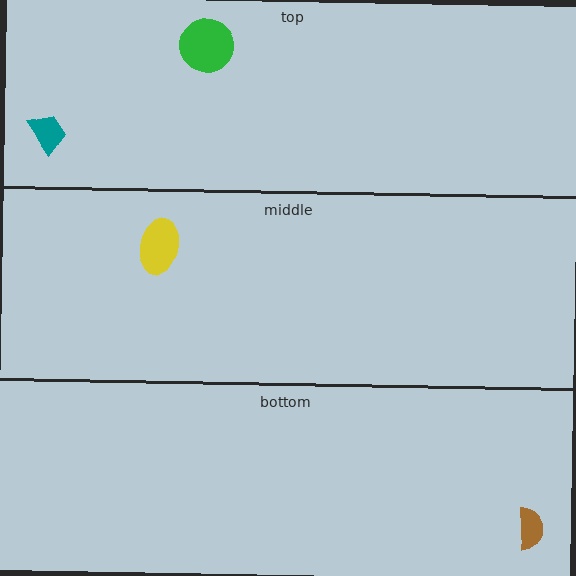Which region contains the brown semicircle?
The bottom region.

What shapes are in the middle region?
The yellow ellipse.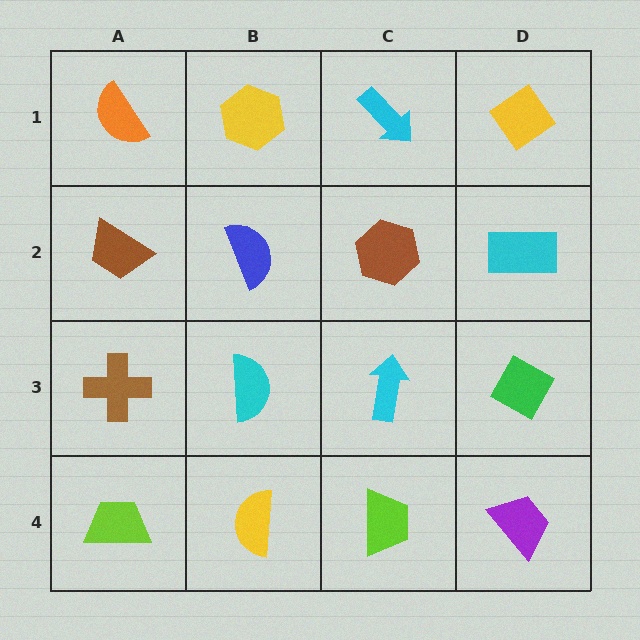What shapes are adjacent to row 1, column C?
A brown hexagon (row 2, column C), a yellow hexagon (row 1, column B), a yellow diamond (row 1, column D).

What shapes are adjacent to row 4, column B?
A cyan semicircle (row 3, column B), a lime trapezoid (row 4, column A), a lime trapezoid (row 4, column C).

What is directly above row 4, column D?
A green diamond.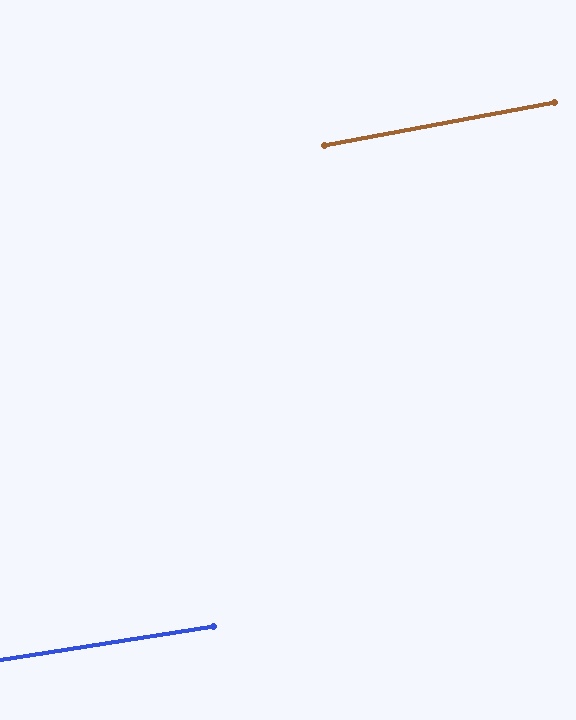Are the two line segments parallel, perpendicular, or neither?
Parallel — their directions differ by only 1.7°.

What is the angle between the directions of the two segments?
Approximately 2 degrees.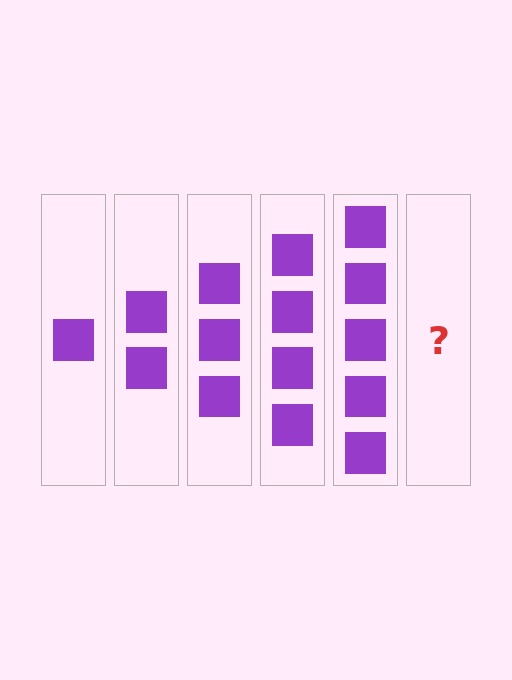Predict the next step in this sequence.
The next step is 6 squares.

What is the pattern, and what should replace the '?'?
The pattern is that each step adds one more square. The '?' should be 6 squares.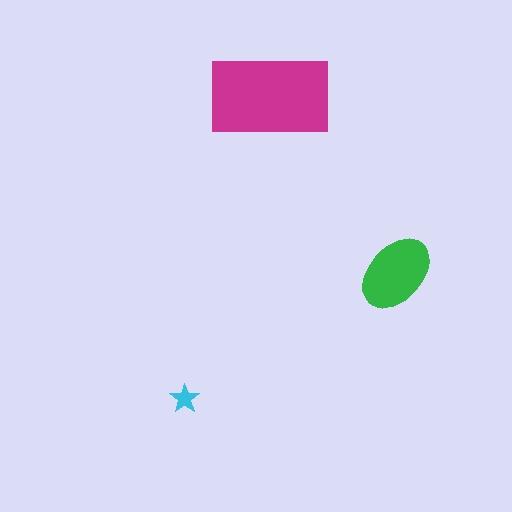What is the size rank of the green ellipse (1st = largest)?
2nd.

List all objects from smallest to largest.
The cyan star, the green ellipse, the magenta rectangle.